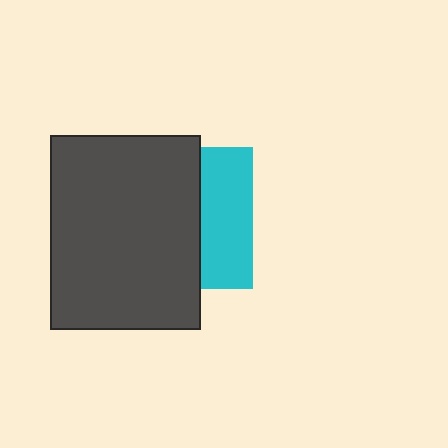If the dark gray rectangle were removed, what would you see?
You would see the complete cyan square.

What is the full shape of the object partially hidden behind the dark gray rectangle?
The partially hidden object is a cyan square.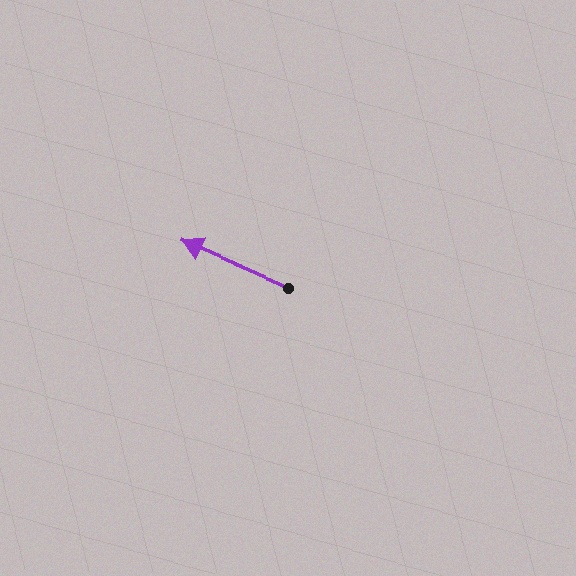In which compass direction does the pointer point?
Northwest.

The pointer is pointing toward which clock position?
Roughly 10 o'clock.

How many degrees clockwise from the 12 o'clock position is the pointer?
Approximately 293 degrees.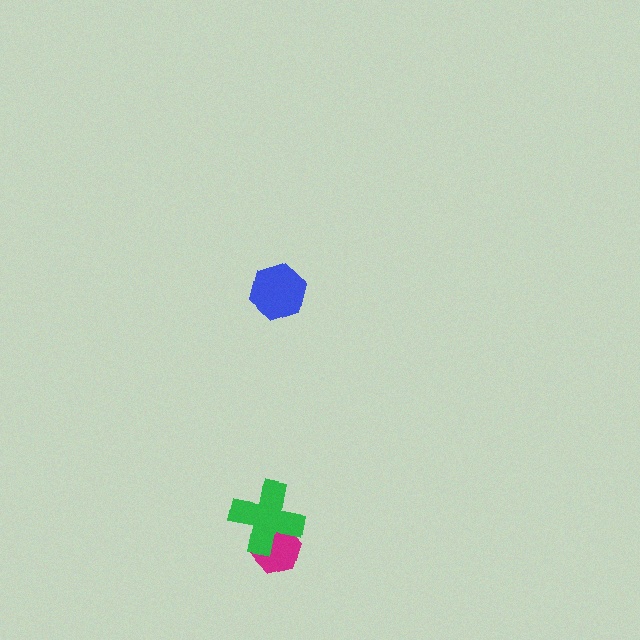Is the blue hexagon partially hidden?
No, no other shape covers it.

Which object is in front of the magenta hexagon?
The green cross is in front of the magenta hexagon.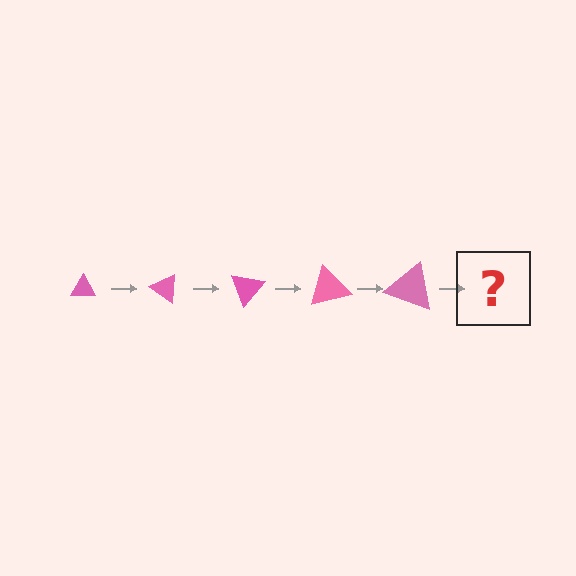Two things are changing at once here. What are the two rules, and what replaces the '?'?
The two rules are that the triangle grows larger each step and it rotates 35 degrees each step. The '?' should be a triangle, larger than the previous one and rotated 175 degrees from the start.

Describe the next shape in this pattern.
It should be a triangle, larger than the previous one and rotated 175 degrees from the start.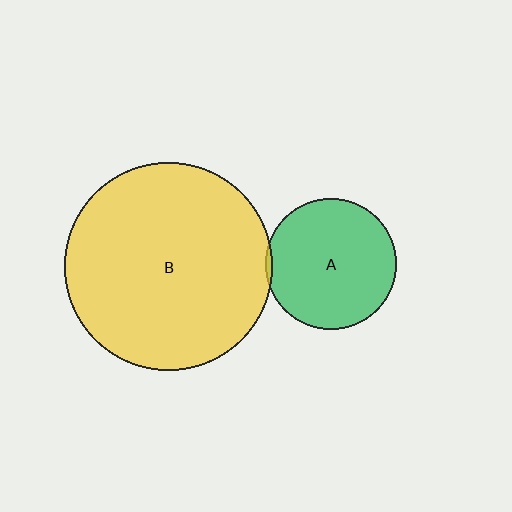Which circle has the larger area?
Circle B (yellow).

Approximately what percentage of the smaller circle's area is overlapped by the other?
Approximately 5%.